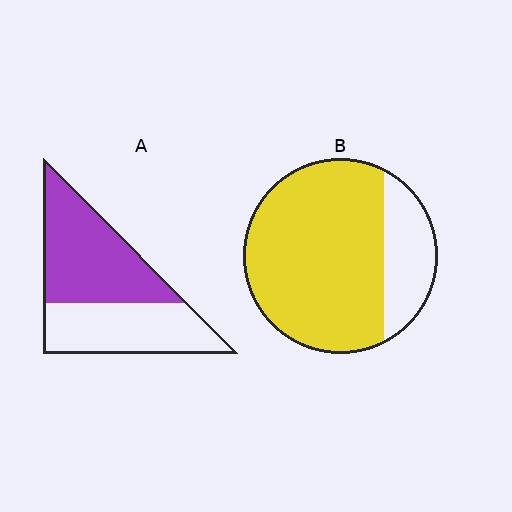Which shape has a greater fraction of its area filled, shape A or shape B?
Shape B.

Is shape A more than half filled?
Yes.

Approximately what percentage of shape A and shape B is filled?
A is approximately 55% and B is approximately 75%.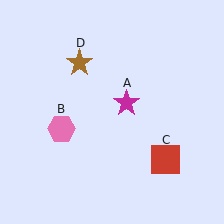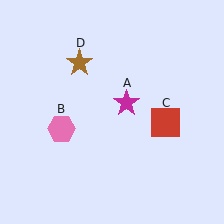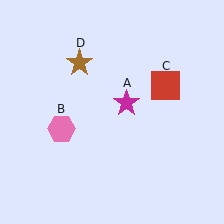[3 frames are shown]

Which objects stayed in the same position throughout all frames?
Magenta star (object A) and pink hexagon (object B) and brown star (object D) remained stationary.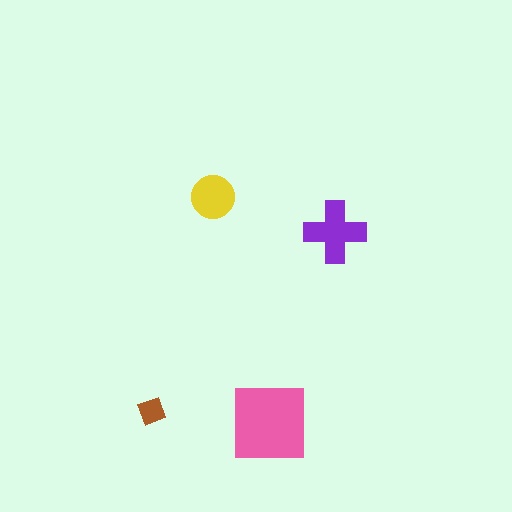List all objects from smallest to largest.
The brown diamond, the yellow circle, the purple cross, the pink square.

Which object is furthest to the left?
The brown diamond is leftmost.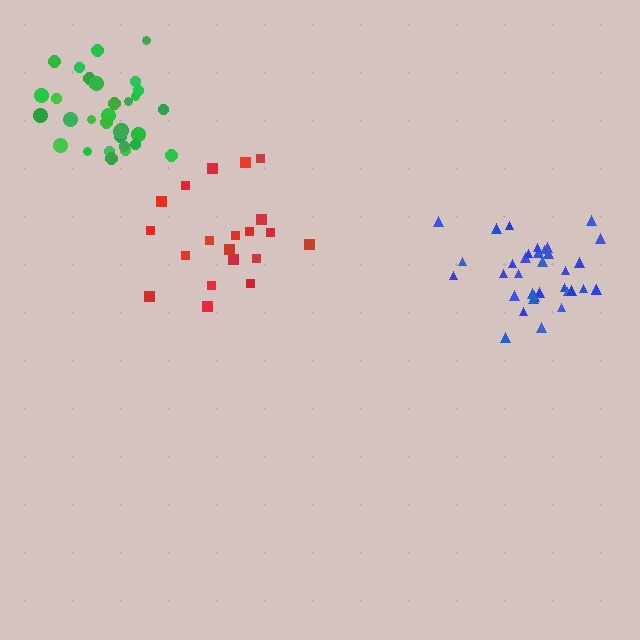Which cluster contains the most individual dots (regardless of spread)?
Blue (35).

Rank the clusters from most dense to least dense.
green, blue, red.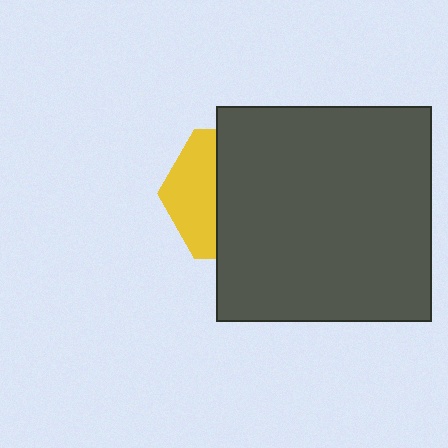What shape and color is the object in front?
The object in front is a dark gray square.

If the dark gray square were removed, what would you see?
You would see the complete yellow hexagon.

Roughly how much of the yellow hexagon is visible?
A small part of it is visible (roughly 35%).